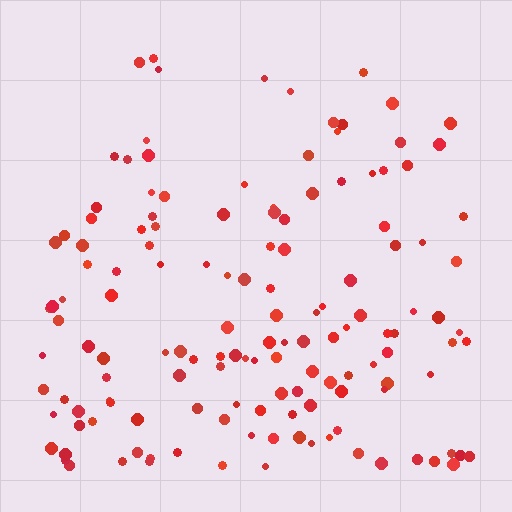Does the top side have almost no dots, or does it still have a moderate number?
Still a moderate number, just noticeably fewer than the bottom.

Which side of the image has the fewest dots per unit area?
The top.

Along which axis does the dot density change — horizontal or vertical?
Vertical.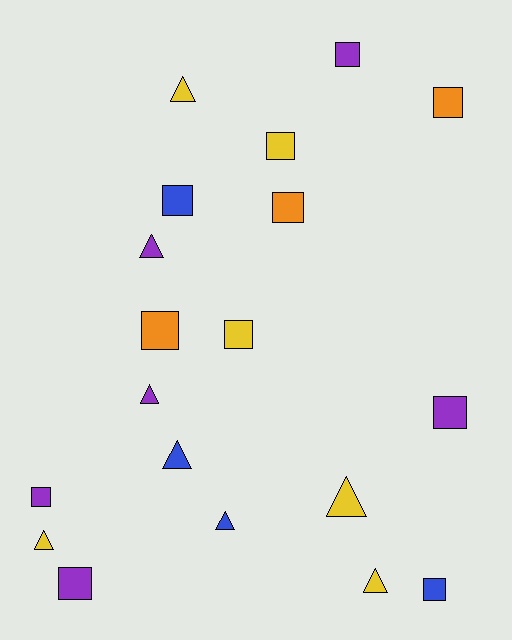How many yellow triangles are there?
There are 4 yellow triangles.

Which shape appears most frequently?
Square, with 11 objects.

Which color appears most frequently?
Purple, with 6 objects.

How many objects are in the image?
There are 19 objects.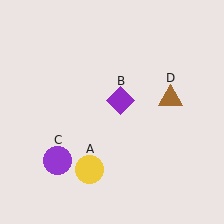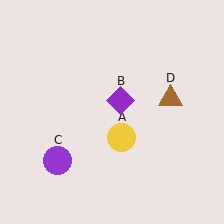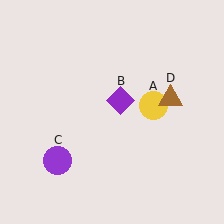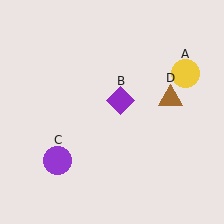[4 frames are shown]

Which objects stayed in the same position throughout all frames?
Purple diamond (object B) and purple circle (object C) and brown triangle (object D) remained stationary.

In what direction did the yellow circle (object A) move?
The yellow circle (object A) moved up and to the right.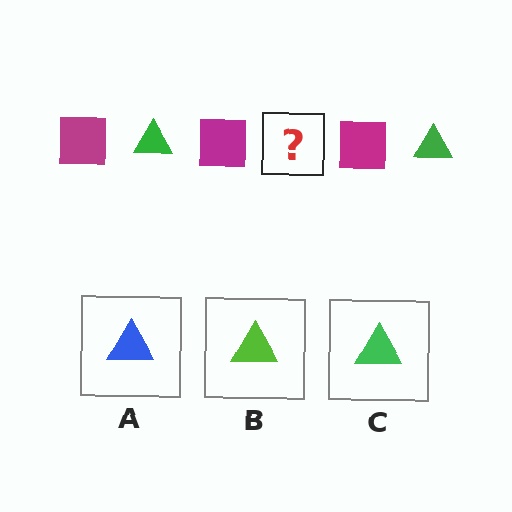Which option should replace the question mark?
Option C.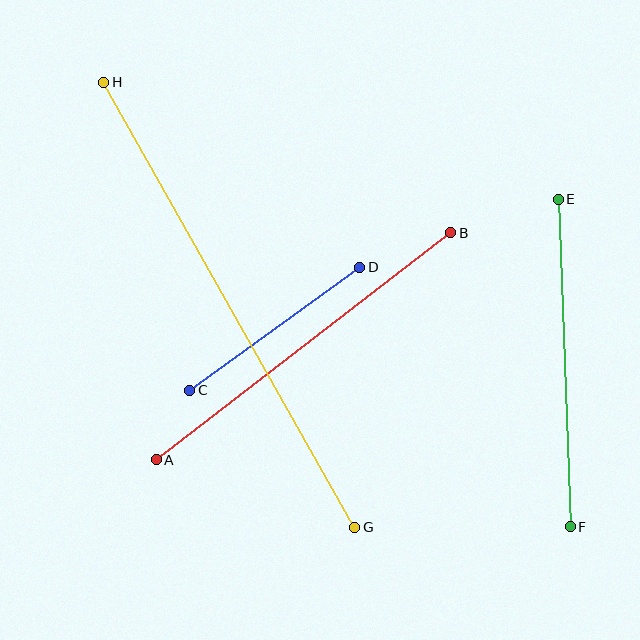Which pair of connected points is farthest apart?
Points G and H are farthest apart.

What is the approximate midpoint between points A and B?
The midpoint is at approximately (303, 346) pixels.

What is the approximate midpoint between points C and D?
The midpoint is at approximately (275, 329) pixels.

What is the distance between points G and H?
The distance is approximately 511 pixels.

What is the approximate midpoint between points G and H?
The midpoint is at approximately (229, 305) pixels.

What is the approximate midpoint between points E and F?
The midpoint is at approximately (564, 363) pixels.